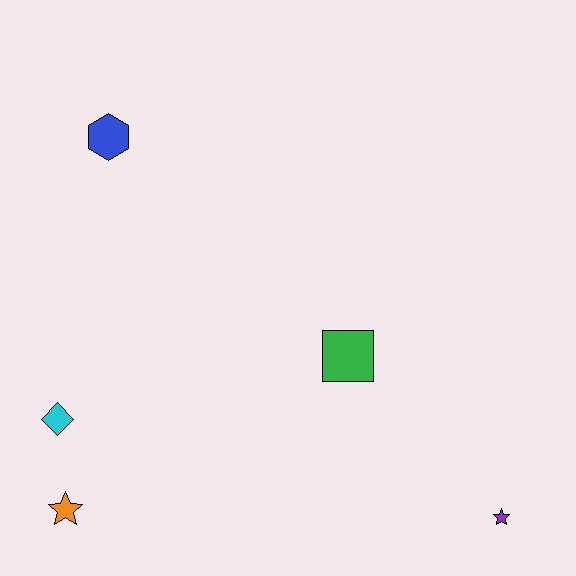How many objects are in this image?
There are 5 objects.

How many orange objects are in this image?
There is 1 orange object.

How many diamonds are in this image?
There is 1 diamond.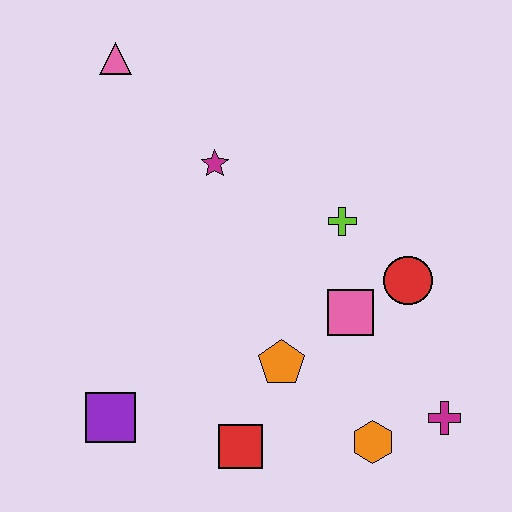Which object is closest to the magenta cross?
The orange hexagon is closest to the magenta cross.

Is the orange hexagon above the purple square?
No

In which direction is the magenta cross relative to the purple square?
The magenta cross is to the right of the purple square.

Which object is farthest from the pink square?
The pink triangle is farthest from the pink square.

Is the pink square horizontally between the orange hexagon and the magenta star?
Yes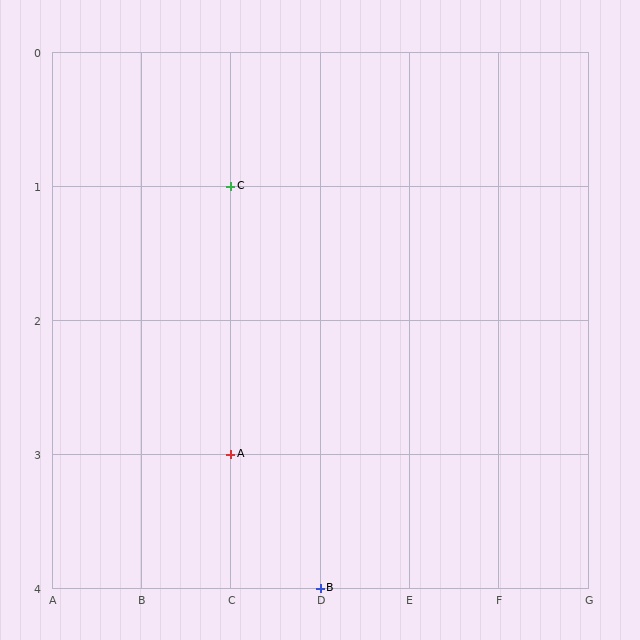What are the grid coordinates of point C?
Point C is at grid coordinates (C, 1).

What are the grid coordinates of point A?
Point A is at grid coordinates (C, 3).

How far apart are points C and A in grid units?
Points C and A are 2 rows apart.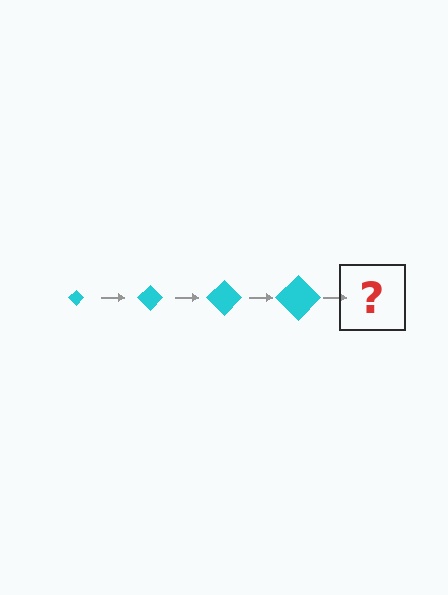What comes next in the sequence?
The next element should be a cyan diamond, larger than the previous one.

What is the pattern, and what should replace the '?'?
The pattern is that the diamond gets progressively larger each step. The '?' should be a cyan diamond, larger than the previous one.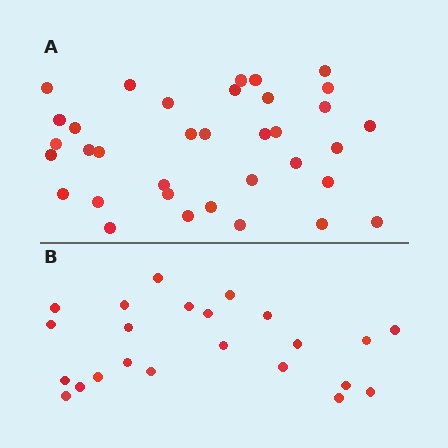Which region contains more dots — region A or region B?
Region A (the top region) has more dots.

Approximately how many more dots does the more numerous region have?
Region A has roughly 12 or so more dots than region B.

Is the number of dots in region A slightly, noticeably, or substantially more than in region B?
Region A has substantially more. The ratio is roughly 1.5 to 1.